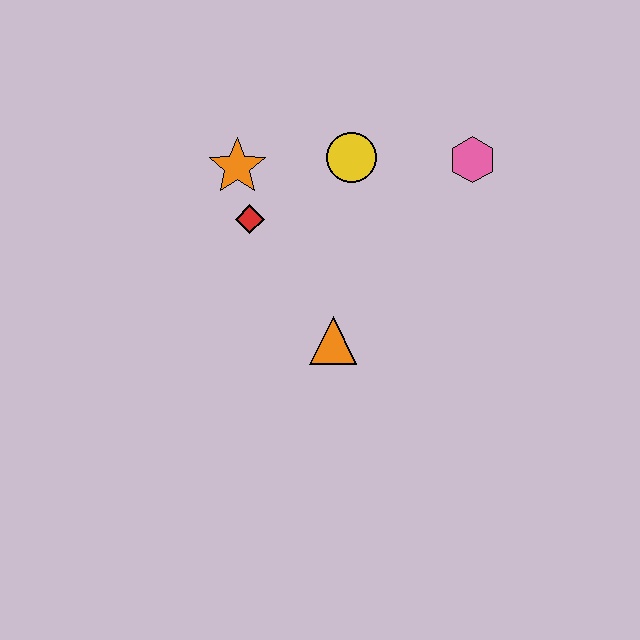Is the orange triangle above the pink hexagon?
No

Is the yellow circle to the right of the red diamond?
Yes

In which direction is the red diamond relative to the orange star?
The red diamond is below the orange star.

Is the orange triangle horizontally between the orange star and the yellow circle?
Yes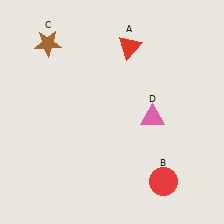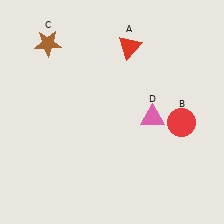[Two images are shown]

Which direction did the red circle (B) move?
The red circle (B) moved up.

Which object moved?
The red circle (B) moved up.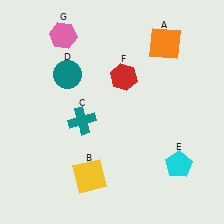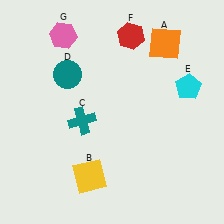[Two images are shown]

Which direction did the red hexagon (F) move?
The red hexagon (F) moved up.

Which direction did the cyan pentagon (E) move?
The cyan pentagon (E) moved up.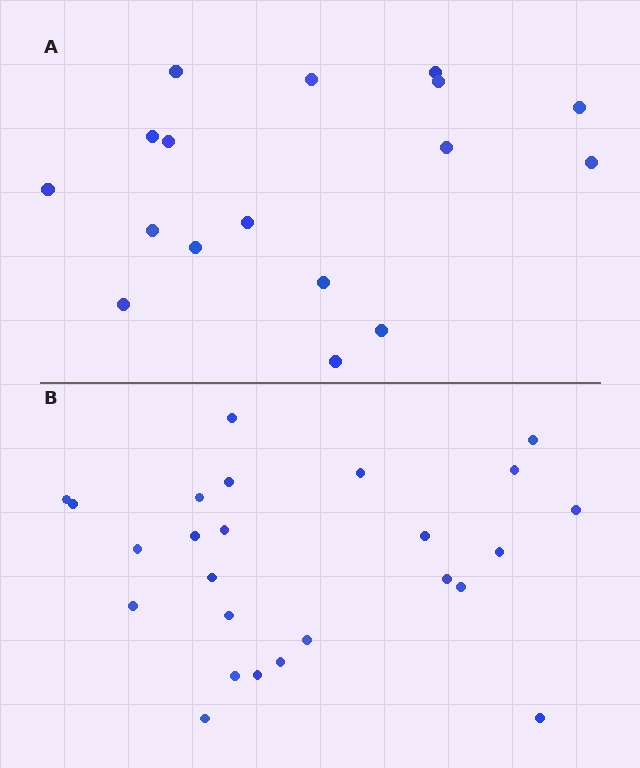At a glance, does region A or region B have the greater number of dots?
Region B (the bottom region) has more dots.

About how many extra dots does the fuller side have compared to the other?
Region B has roughly 8 or so more dots than region A.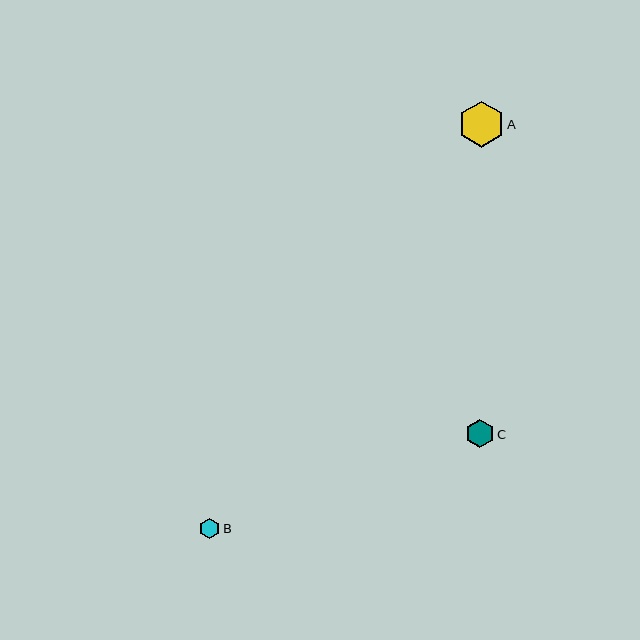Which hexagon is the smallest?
Hexagon B is the smallest with a size of approximately 21 pixels.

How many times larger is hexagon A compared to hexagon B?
Hexagon A is approximately 2.2 times the size of hexagon B.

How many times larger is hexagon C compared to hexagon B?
Hexagon C is approximately 1.4 times the size of hexagon B.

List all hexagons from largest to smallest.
From largest to smallest: A, C, B.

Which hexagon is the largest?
Hexagon A is the largest with a size of approximately 46 pixels.